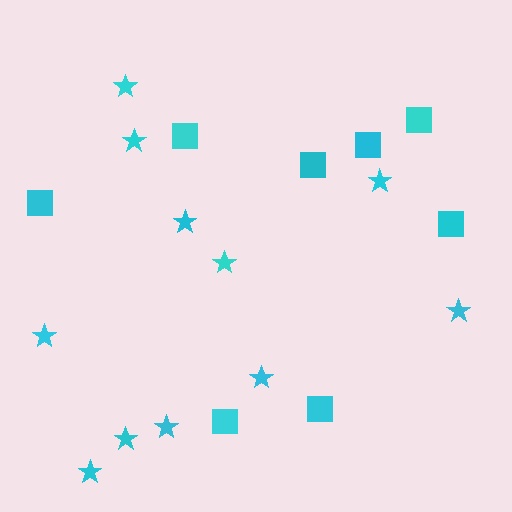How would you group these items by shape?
There are 2 groups: one group of squares (8) and one group of stars (11).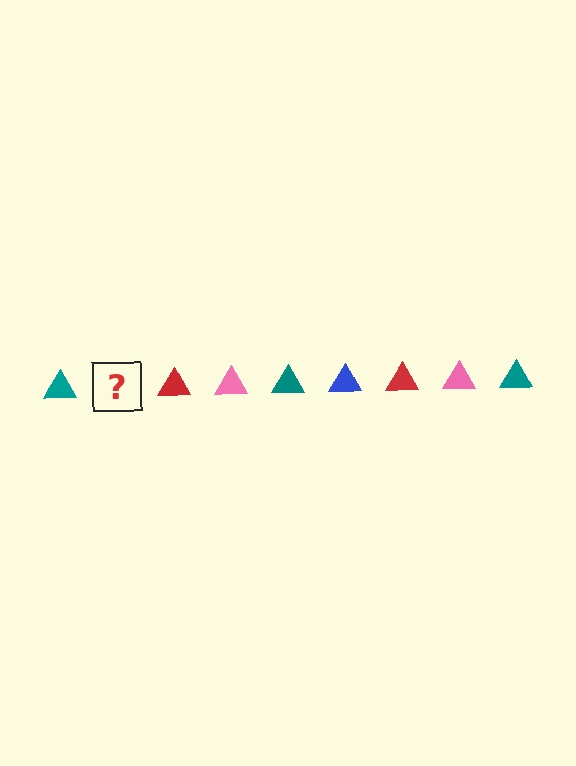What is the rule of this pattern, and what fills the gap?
The rule is that the pattern cycles through teal, blue, red, pink triangles. The gap should be filled with a blue triangle.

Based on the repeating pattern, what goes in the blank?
The blank should be a blue triangle.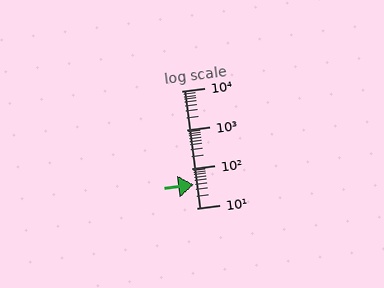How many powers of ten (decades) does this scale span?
The scale spans 3 decades, from 10 to 10000.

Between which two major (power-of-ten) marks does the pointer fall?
The pointer is between 10 and 100.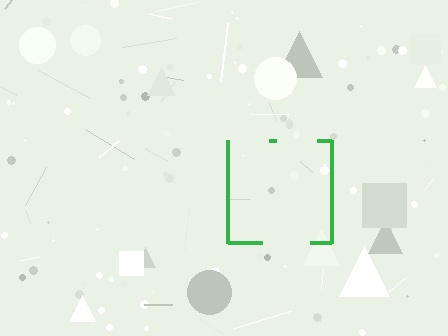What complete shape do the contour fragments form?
The contour fragments form a square.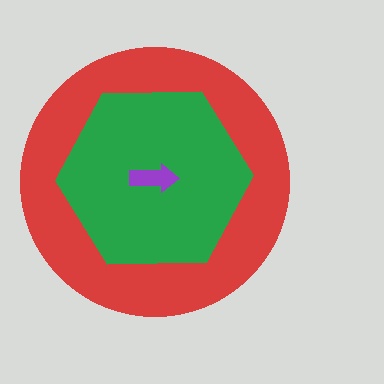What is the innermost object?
The purple arrow.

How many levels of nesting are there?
3.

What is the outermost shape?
The red circle.